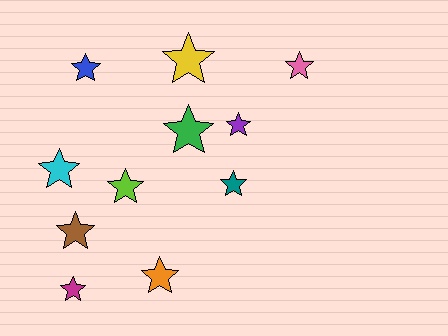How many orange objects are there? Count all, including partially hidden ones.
There is 1 orange object.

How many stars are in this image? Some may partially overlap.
There are 11 stars.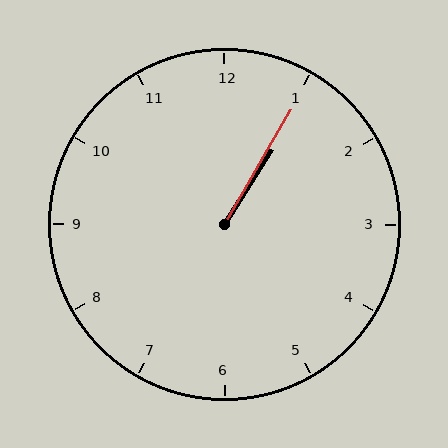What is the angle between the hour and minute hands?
Approximately 2 degrees.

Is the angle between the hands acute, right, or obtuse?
It is acute.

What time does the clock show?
1:05.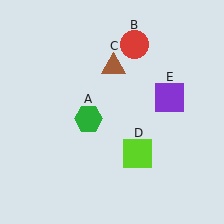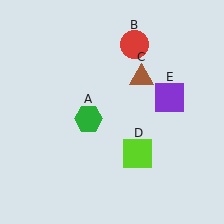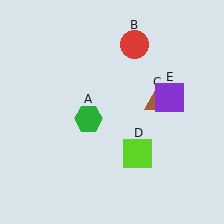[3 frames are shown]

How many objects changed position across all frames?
1 object changed position: brown triangle (object C).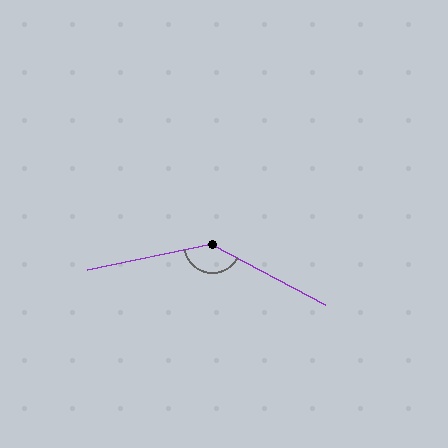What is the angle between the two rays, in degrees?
Approximately 140 degrees.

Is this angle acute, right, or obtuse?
It is obtuse.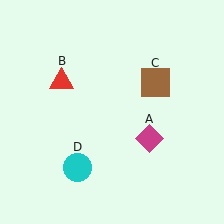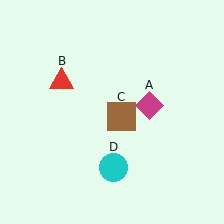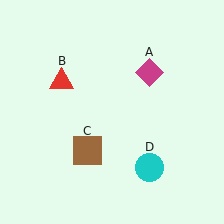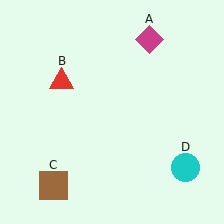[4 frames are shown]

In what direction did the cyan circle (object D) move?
The cyan circle (object D) moved right.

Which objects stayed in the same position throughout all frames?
Red triangle (object B) remained stationary.